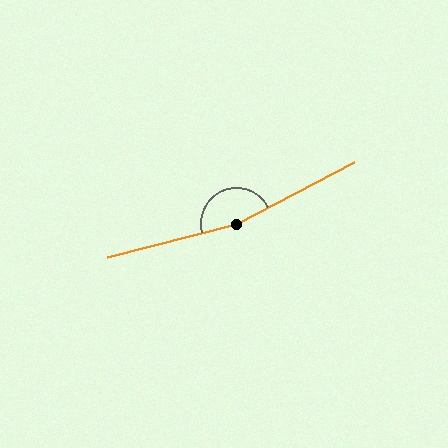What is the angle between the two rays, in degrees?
Approximately 167 degrees.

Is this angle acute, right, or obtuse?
It is obtuse.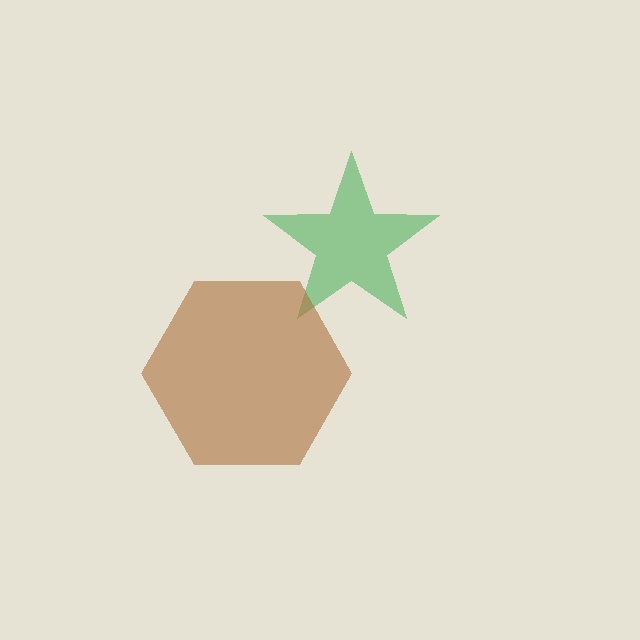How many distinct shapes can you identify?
There are 2 distinct shapes: a green star, a brown hexagon.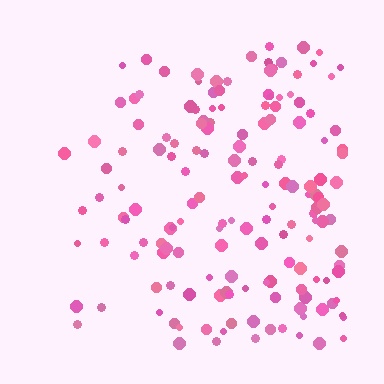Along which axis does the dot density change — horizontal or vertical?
Horizontal.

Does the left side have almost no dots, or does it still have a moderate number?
Still a moderate number, just noticeably fewer than the right.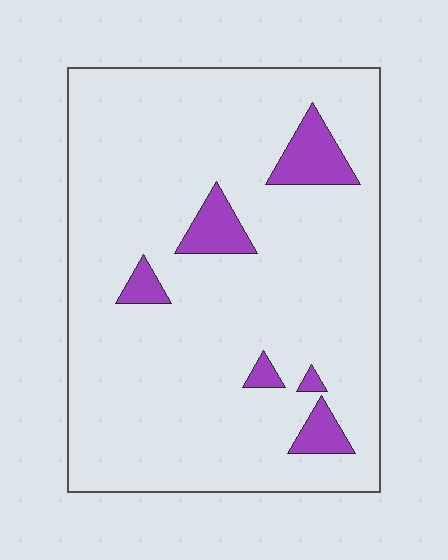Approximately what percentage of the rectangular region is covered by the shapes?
Approximately 10%.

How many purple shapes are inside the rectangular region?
6.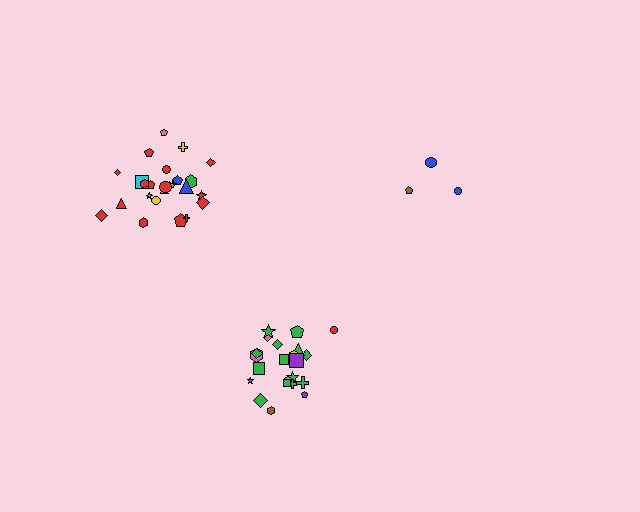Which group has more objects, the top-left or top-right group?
The top-left group.